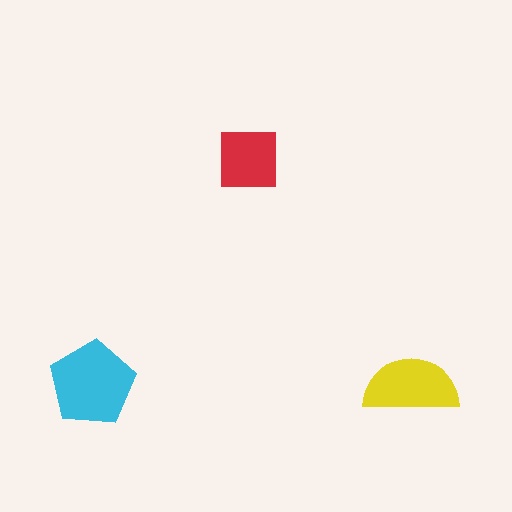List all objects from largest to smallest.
The cyan pentagon, the yellow semicircle, the red square.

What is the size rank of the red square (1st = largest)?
3rd.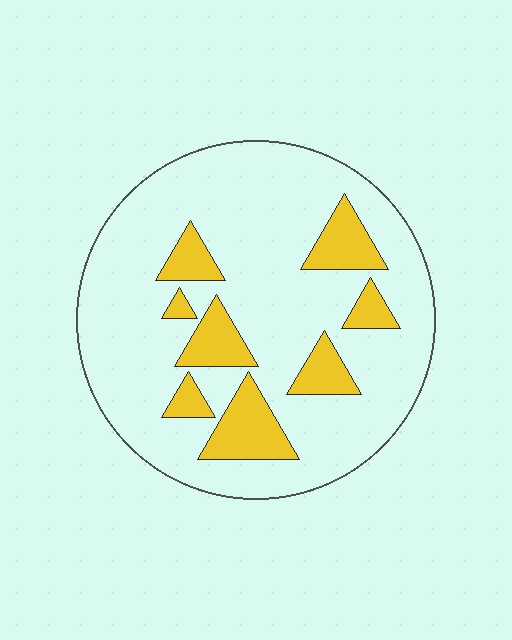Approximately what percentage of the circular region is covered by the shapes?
Approximately 20%.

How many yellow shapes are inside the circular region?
8.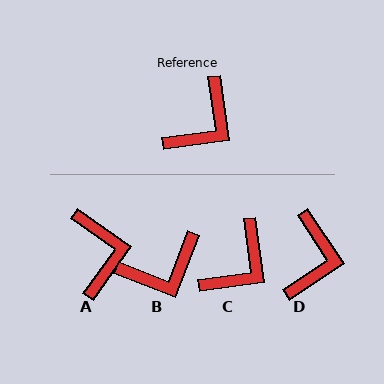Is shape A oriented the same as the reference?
No, it is off by about 46 degrees.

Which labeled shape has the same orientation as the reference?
C.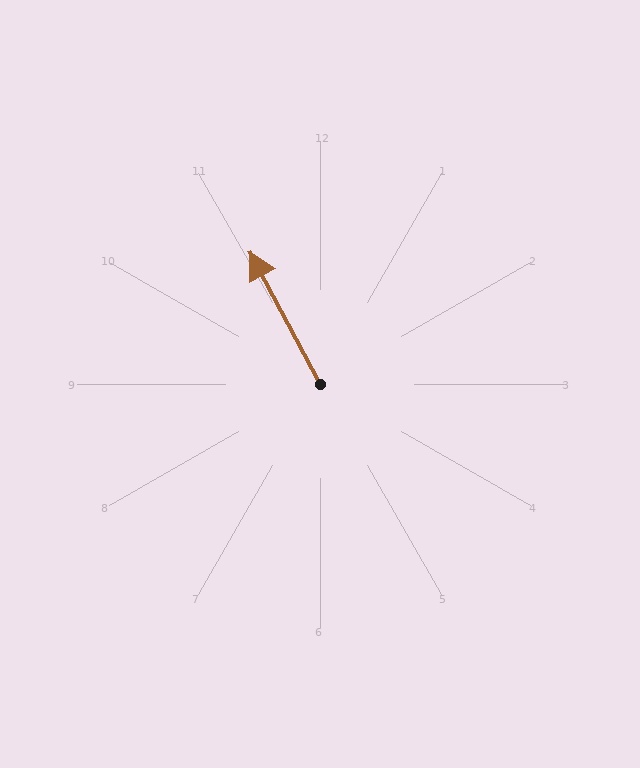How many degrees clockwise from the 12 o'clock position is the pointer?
Approximately 332 degrees.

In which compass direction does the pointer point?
Northwest.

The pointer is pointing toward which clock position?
Roughly 11 o'clock.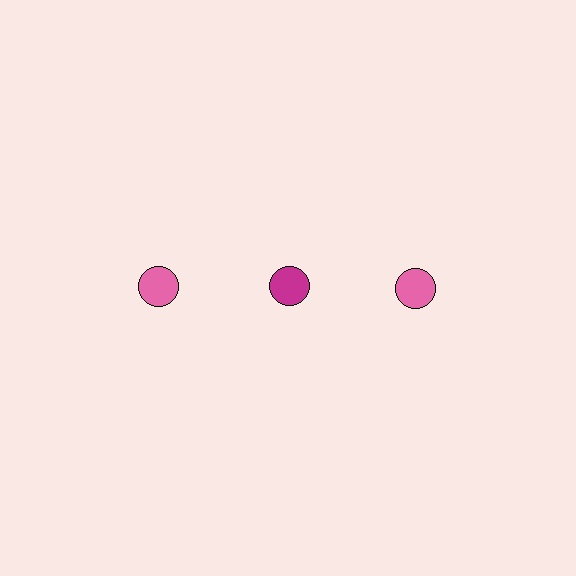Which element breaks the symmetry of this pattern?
The magenta circle in the top row, second from left column breaks the symmetry. All other shapes are pink circles.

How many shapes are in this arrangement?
There are 3 shapes arranged in a grid pattern.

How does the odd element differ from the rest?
It has a different color: magenta instead of pink.